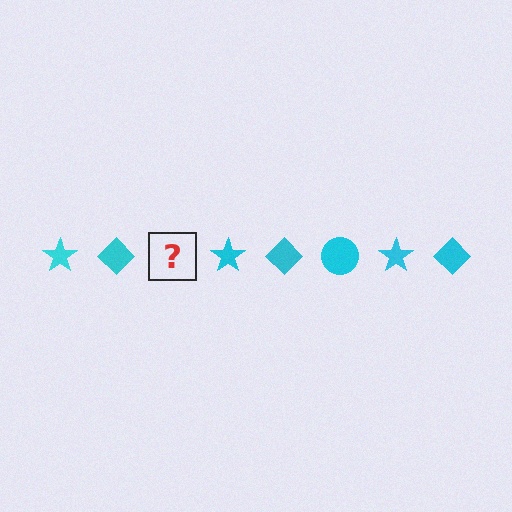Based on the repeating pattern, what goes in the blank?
The blank should be a cyan circle.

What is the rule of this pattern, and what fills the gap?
The rule is that the pattern cycles through star, diamond, circle shapes in cyan. The gap should be filled with a cyan circle.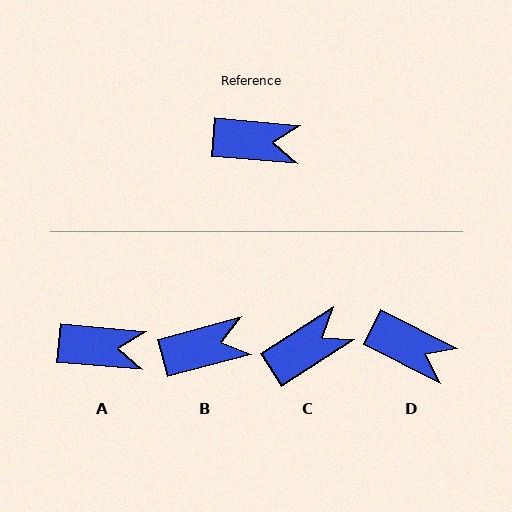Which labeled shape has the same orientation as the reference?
A.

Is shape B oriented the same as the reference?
No, it is off by about 20 degrees.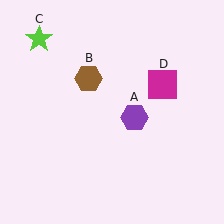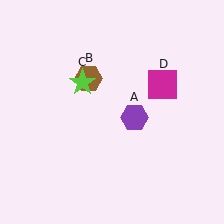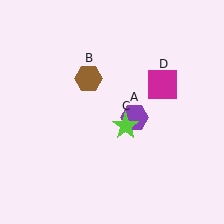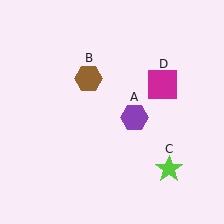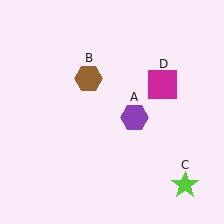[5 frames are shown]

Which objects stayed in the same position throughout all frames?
Purple hexagon (object A) and brown hexagon (object B) and magenta square (object D) remained stationary.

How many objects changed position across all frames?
1 object changed position: lime star (object C).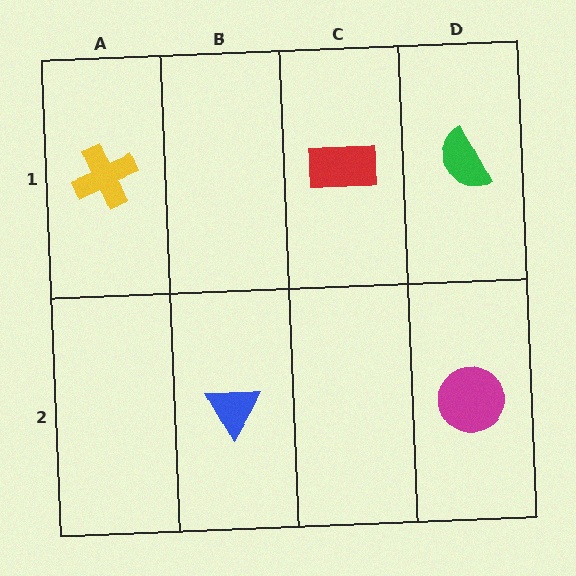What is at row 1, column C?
A red rectangle.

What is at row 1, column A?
A yellow cross.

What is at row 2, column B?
A blue triangle.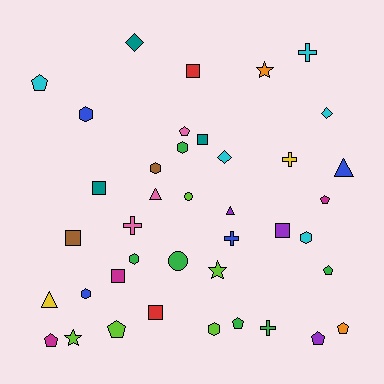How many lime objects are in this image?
There are 5 lime objects.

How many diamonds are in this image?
There are 3 diamonds.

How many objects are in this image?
There are 40 objects.